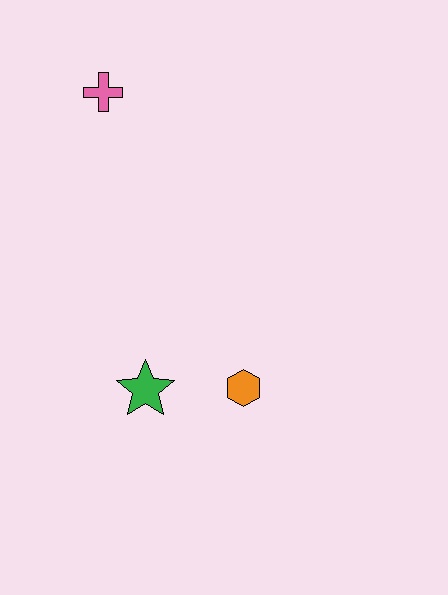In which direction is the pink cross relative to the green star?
The pink cross is above the green star.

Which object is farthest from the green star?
The pink cross is farthest from the green star.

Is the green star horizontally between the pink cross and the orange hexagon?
Yes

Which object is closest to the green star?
The orange hexagon is closest to the green star.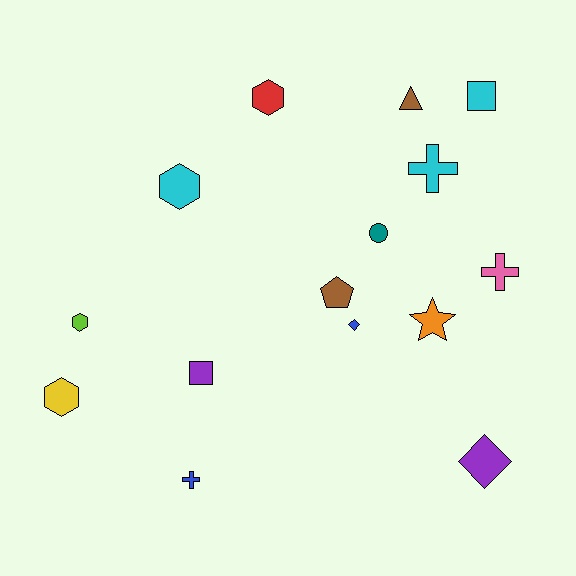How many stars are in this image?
There is 1 star.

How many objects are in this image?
There are 15 objects.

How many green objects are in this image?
There are no green objects.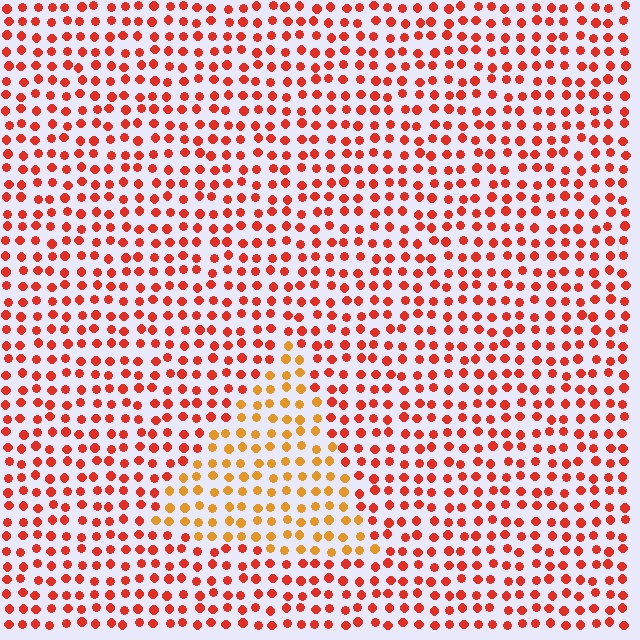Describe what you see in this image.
The image is filled with small red elements in a uniform arrangement. A triangle-shaped region is visible where the elements are tinted to a slightly different hue, forming a subtle color boundary.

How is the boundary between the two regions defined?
The boundary is defined purely by a slight shift in hue (about 33 degrees). Spacing, size, and orientation are identical on both sides.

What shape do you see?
I see a triangle.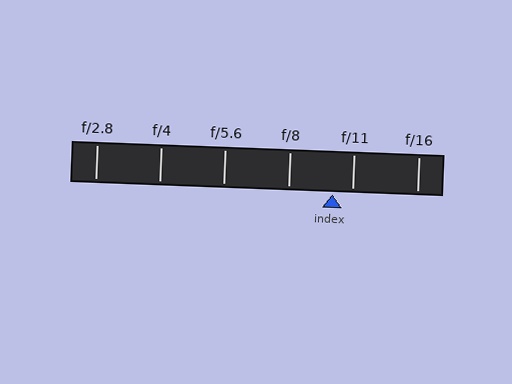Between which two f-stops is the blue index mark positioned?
The index mark is between f/8 and f/11.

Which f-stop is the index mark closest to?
The index mark is closest to f/11.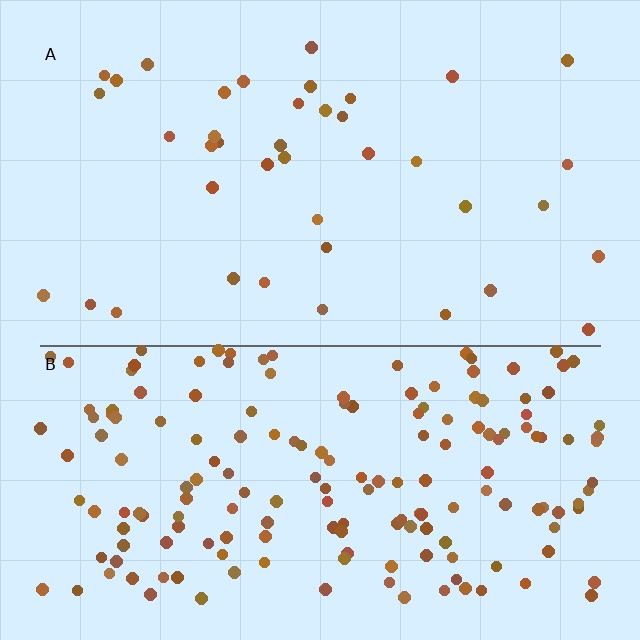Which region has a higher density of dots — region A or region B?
B (the bottom).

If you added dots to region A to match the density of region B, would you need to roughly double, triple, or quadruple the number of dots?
Approximately quadruple.